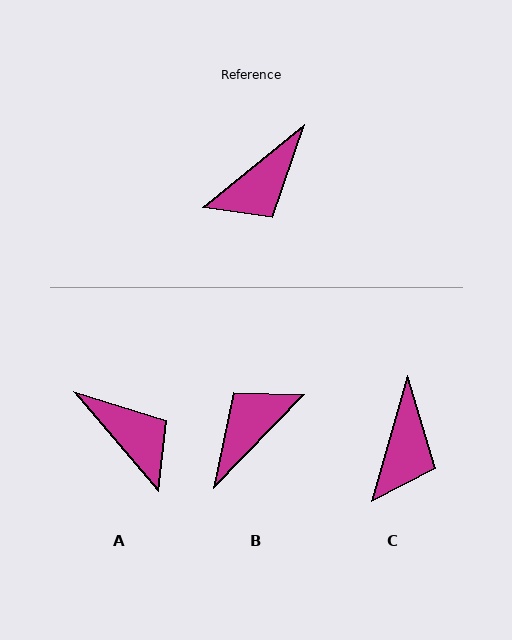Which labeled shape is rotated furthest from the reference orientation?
B, about 173 degrees away.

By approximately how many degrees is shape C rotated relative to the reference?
Approximately 35 degrees counter-clockwise.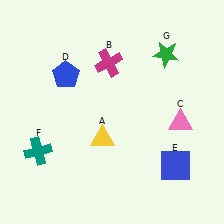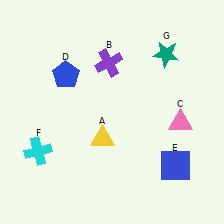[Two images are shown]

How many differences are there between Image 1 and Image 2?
There are 3 differences between the two images.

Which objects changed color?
B changed from magenta to purple. F changed from teal to cyan. G changed from green to teal.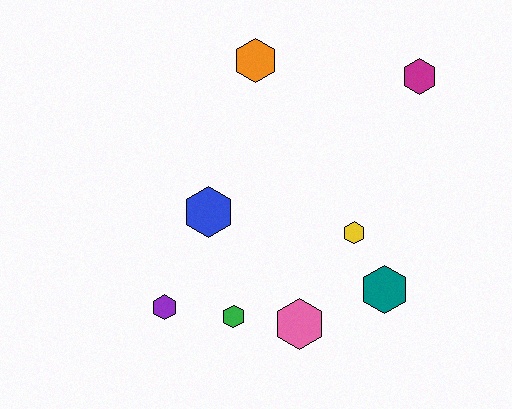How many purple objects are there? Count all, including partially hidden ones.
There is 1 purple object.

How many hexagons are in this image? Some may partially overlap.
There are 8 hexagons.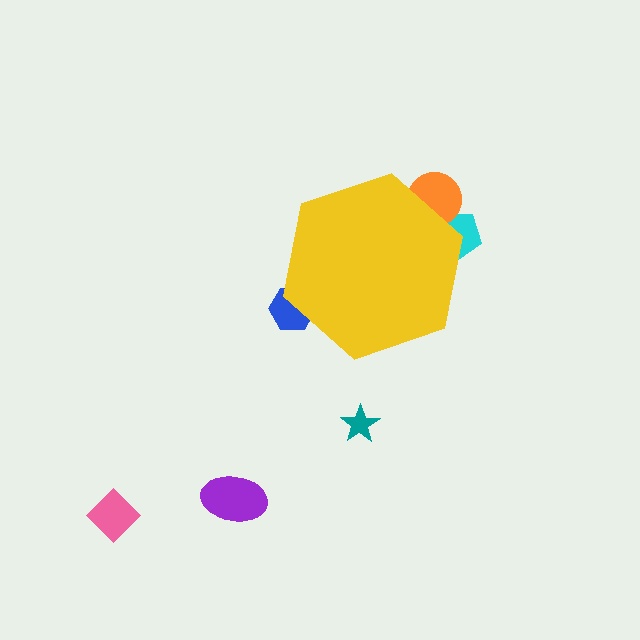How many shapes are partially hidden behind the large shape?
3 shapes are partially hidden.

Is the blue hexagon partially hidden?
Yes, the blue hexagon is partially hidden behind the yellow hexagon.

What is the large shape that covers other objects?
A yellow hexagon.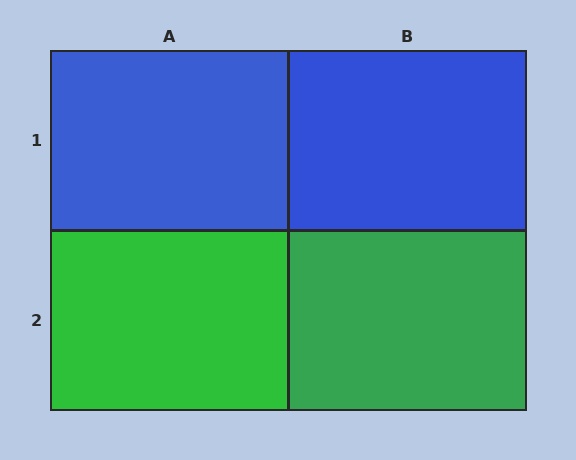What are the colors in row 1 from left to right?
Blue, blue.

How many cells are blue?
2 cells are blue.